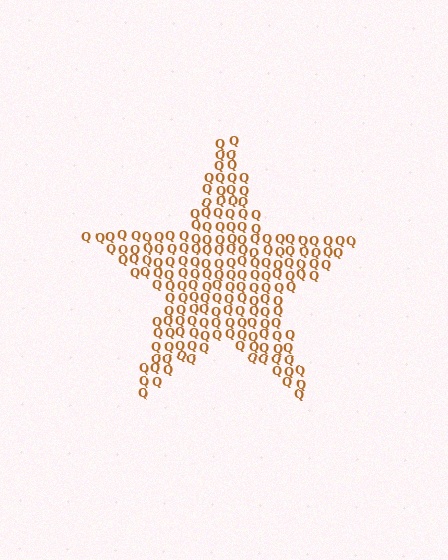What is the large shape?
The large shape is a star.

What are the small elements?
The small elements are letter Q's.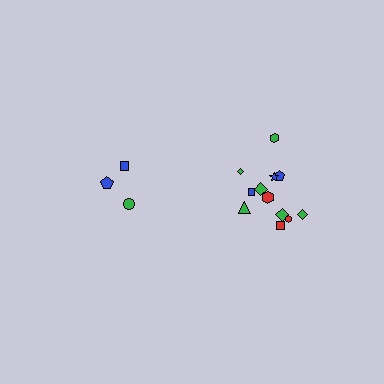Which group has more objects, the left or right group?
The right group.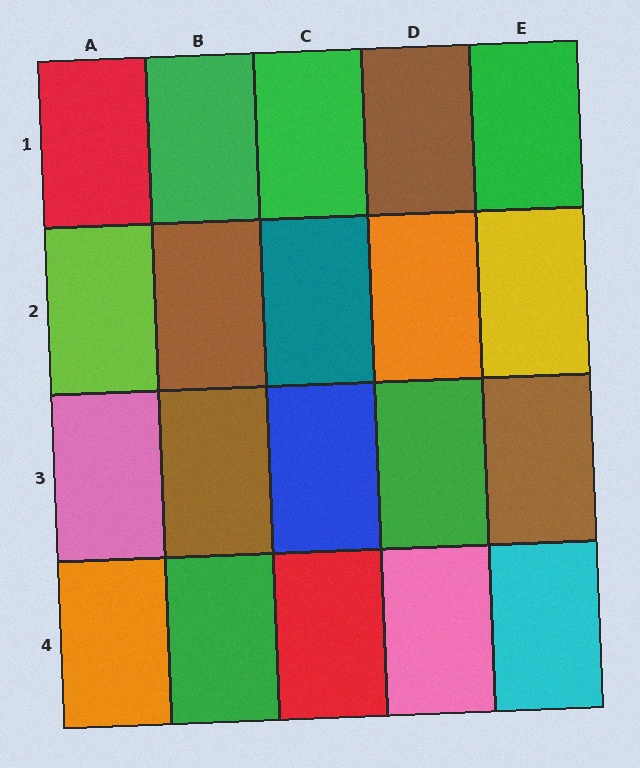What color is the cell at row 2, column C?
Teal.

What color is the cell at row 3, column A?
Pink.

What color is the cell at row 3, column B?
Brown.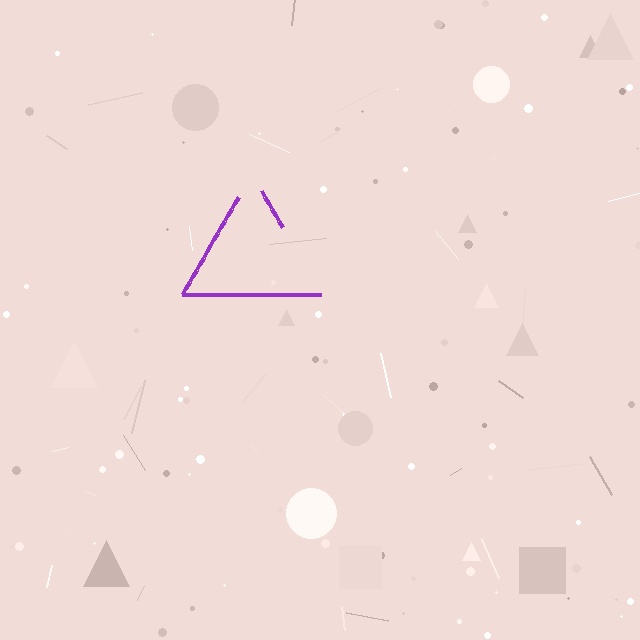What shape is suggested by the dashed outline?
The dashed outline suggests a triangle.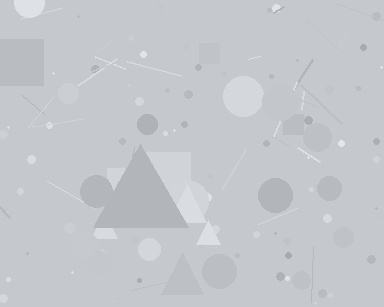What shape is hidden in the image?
A triangle is hidden in the image.